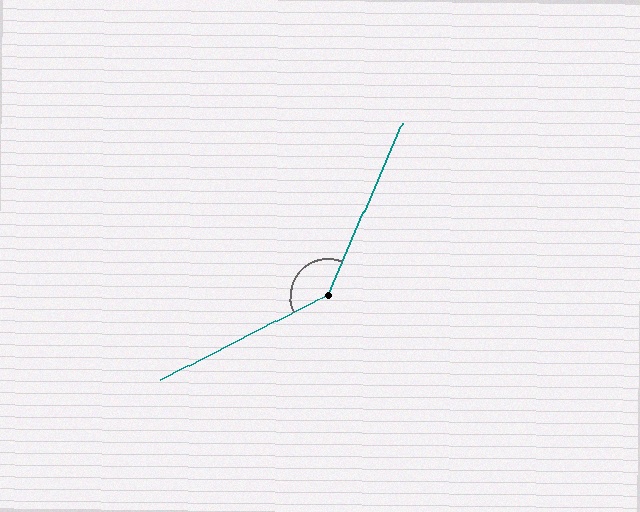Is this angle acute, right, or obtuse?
It is obtuse.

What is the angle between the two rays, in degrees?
Approximately 140 degrees.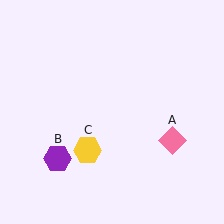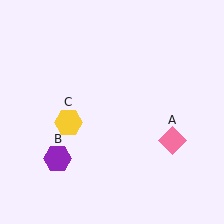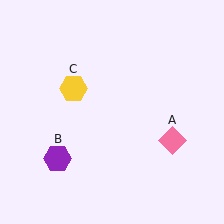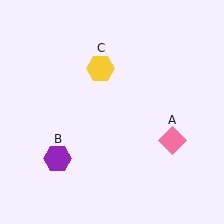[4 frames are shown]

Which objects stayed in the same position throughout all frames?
Pink diamond (object A) and purple hexagon (object B) remained stationary.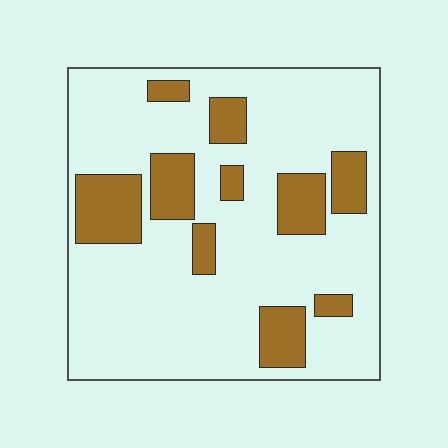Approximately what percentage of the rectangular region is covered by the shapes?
Approximately 20%.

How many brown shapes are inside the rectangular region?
10.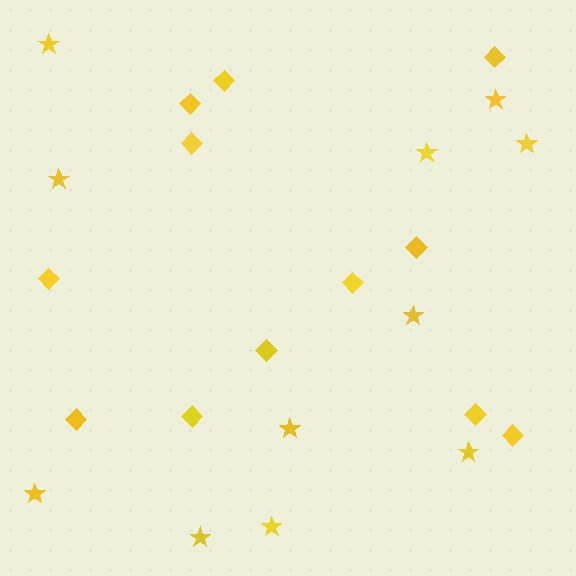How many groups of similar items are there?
There are 2 groups: one group of diamonds (12) and one group of stars (11).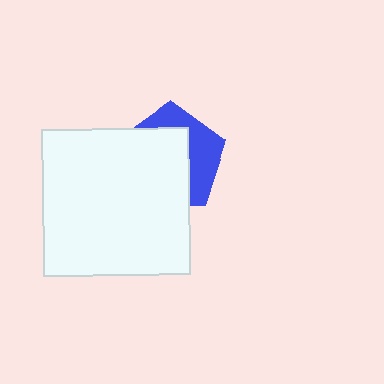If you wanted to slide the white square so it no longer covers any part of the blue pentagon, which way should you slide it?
Slide it toward the lower-left — that is the most direct way to separate the two shapes.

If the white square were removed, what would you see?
You would see the complete blue pentagon.